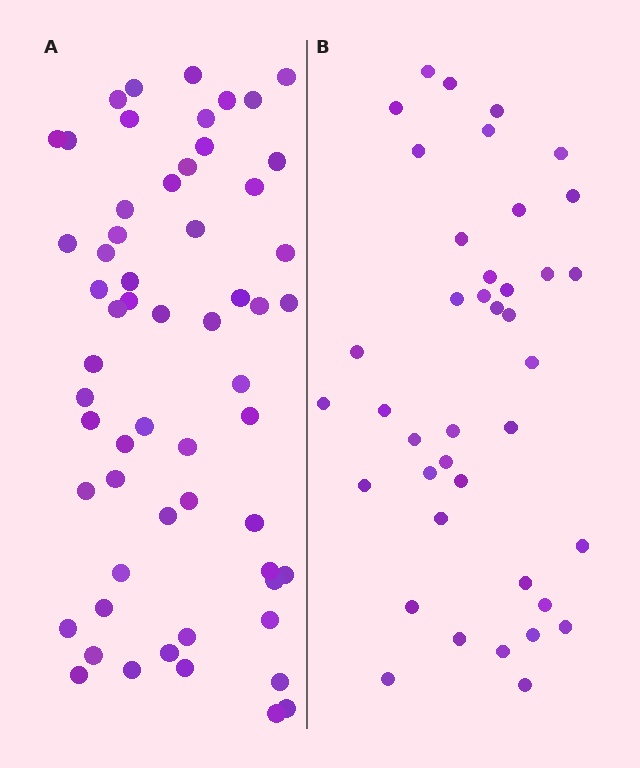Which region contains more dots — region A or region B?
Region A (the left region) has more dots.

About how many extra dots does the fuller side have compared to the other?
Region A has approximately 20 more dots than region B.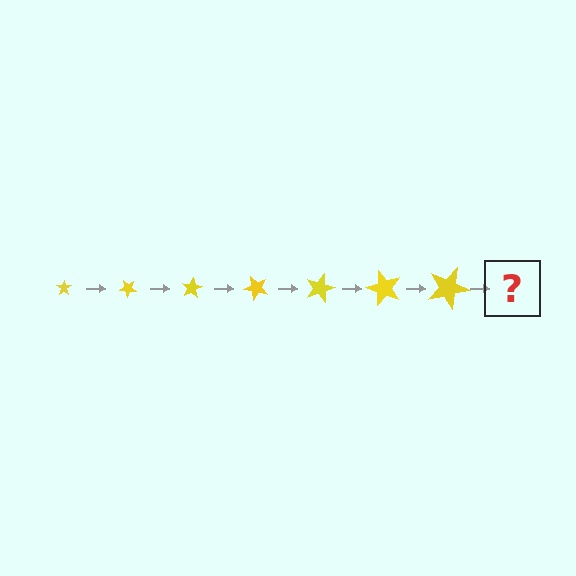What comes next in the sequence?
The next element should be a star, larger than the previous one and rotated 280 degrees from the start.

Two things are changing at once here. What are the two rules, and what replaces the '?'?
The two rules are that the star grows larger each step and it rotates 40 degrees each step. The '?' should be a star, larger than the previous one and rotated 280 degrees from the start.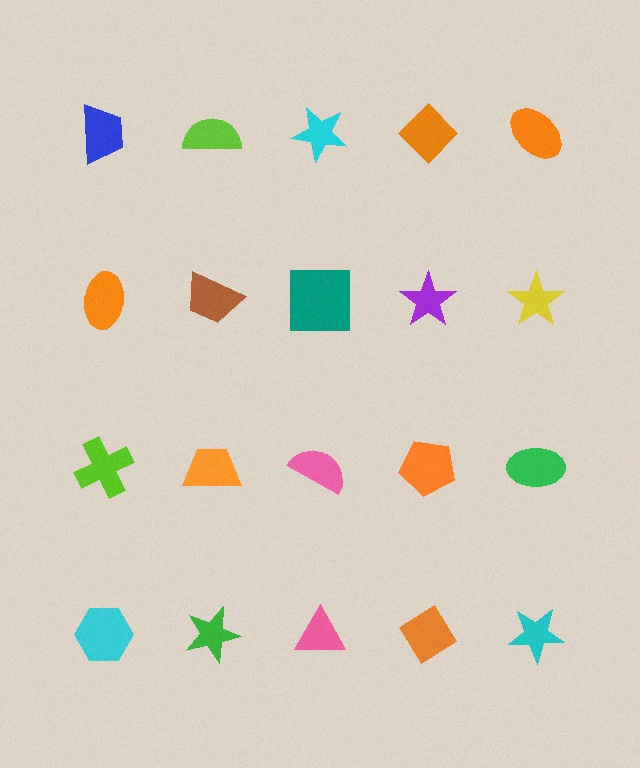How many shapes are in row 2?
5 shapes.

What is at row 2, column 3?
A teal square.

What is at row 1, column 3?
A cyan star.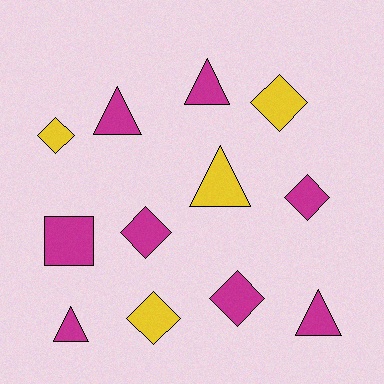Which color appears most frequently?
Magenta, with 8 objects.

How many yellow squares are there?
There are no yellow squares.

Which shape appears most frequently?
Diamond, with 6 objects.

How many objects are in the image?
There are 12 objects.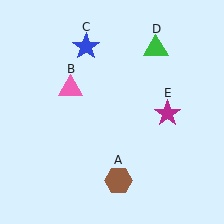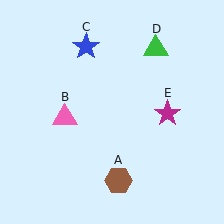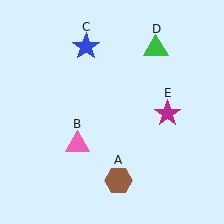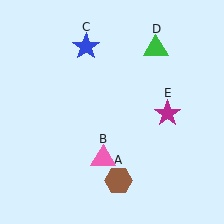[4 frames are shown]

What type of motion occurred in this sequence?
The pink triangle (object B) rotated counterclockwise around the center of the scene.